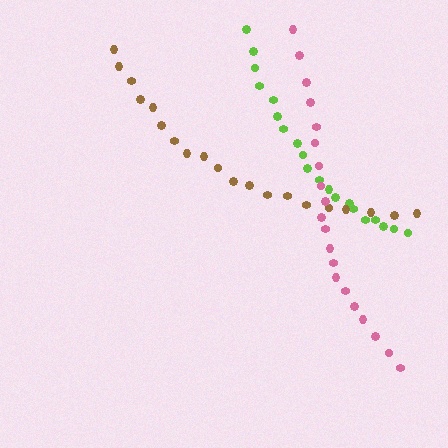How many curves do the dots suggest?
There are 3 distinct paths.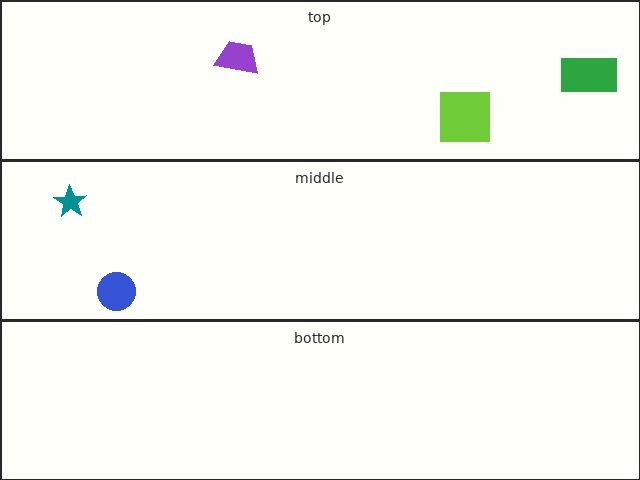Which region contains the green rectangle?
The top region.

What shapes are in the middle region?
The teal star, the blue circle.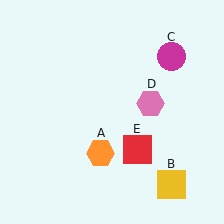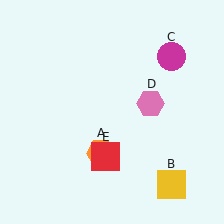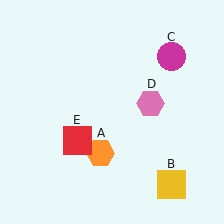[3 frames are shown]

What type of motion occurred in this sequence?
The red square (object E) rotated clockwise around the center of the scene.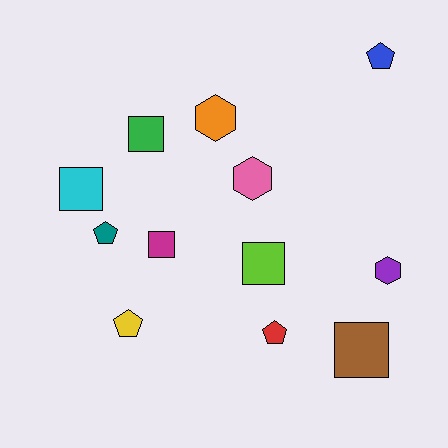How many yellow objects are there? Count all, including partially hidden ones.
There is 1 yellow object.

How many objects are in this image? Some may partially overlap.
There are 12 objects.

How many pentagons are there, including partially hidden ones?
There are 4 pentagons.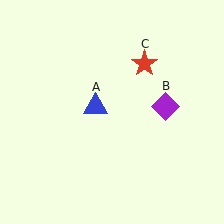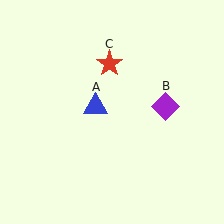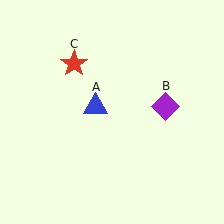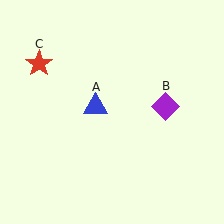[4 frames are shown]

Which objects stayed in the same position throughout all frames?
Blue triangle (object A) and purple diamond (object B) remained stationary.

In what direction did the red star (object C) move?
The red star (object C) moved left.